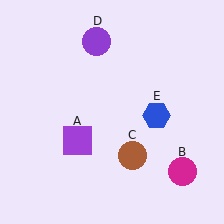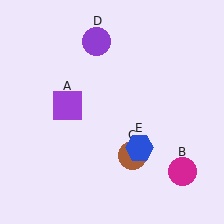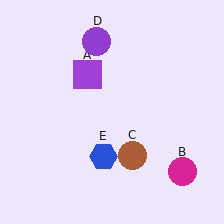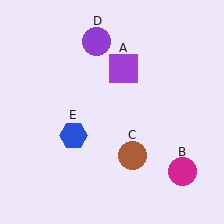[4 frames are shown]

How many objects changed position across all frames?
2 objects changed position: purple square (object A), blue hexagon (object E).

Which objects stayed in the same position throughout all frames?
Magenta circle (object B) and brown circle (object C) and purple circle (object D) remained stationary.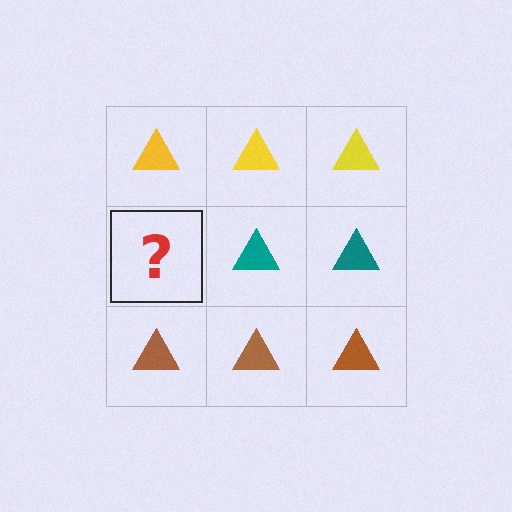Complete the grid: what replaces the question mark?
The question mark should be replaced with a teal triangle.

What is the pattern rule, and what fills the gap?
The rule is that each row has a consistent color. The gap should be filled with a teal triangle.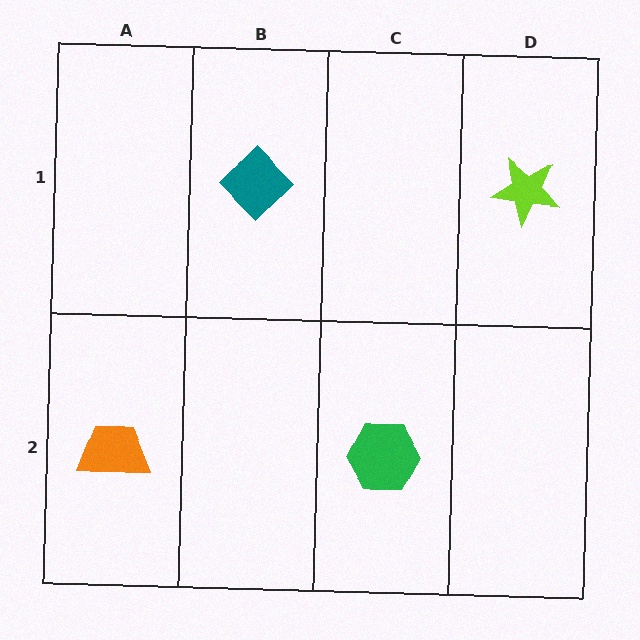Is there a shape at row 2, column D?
No, that cell is empty.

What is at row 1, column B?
A teal diamond.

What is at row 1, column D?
A lime star.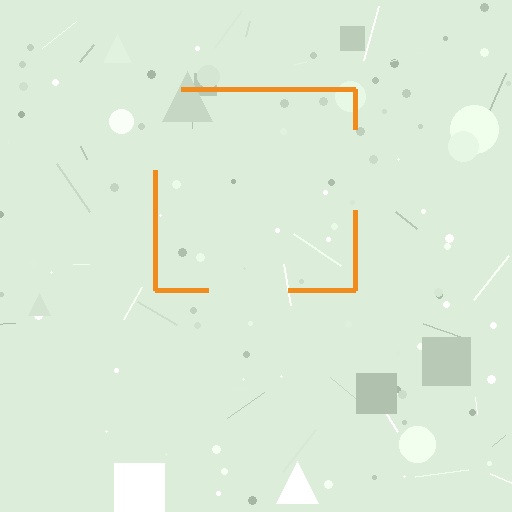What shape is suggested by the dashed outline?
The dashed outline suggests a square.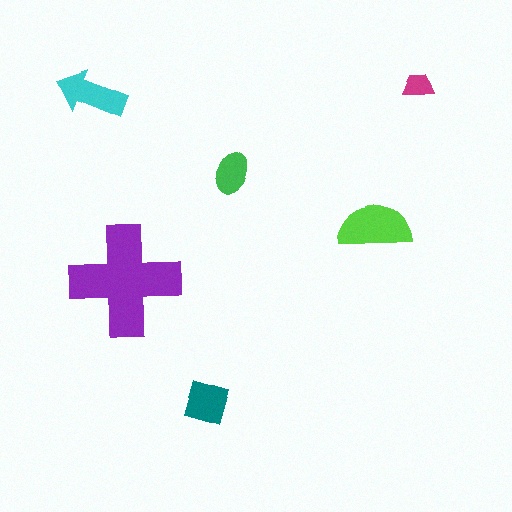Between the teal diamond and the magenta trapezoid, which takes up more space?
The teal diamond.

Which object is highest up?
The cyan arrow is topmost.